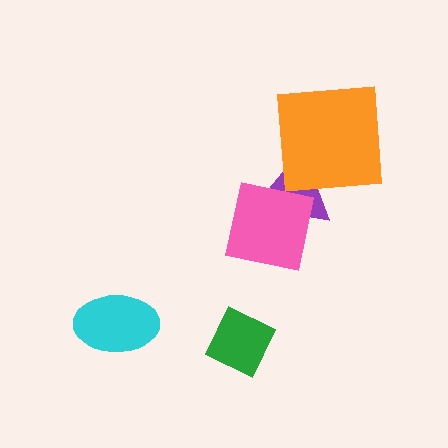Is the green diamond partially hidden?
No, no other shape covers it.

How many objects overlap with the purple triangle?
2 objects overlap with the purple triangle.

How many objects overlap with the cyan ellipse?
0 objects overlap with the cyan ellipse.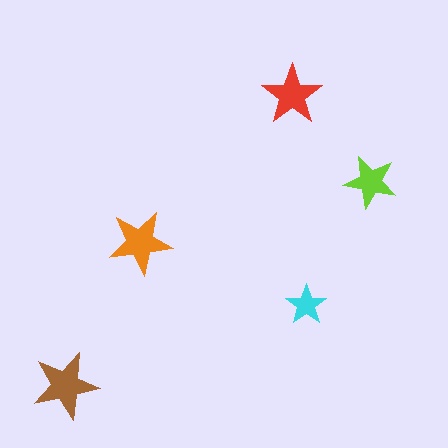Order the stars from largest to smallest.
the brown one, the orange one, the red one, the lime one, the cyan one.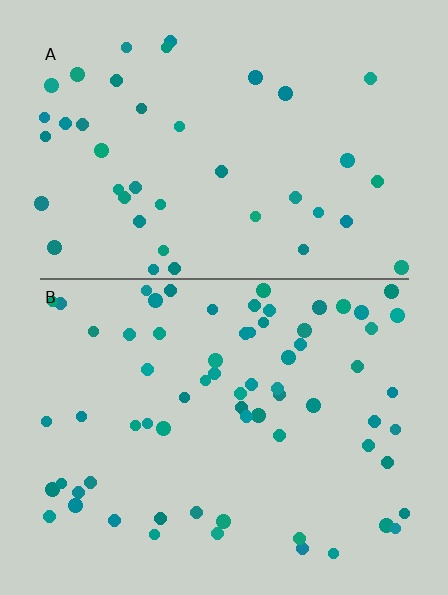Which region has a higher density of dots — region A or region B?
B (the bottom).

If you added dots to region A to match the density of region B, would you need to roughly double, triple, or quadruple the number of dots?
Approximately double.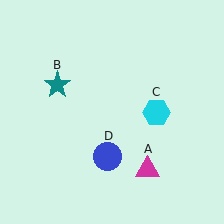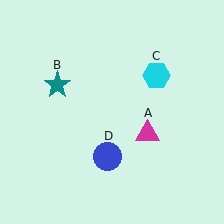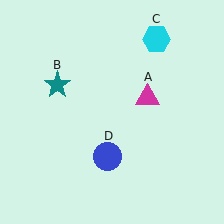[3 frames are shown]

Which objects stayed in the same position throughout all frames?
Teal star (object B) and blue circle (object D) remained stationary.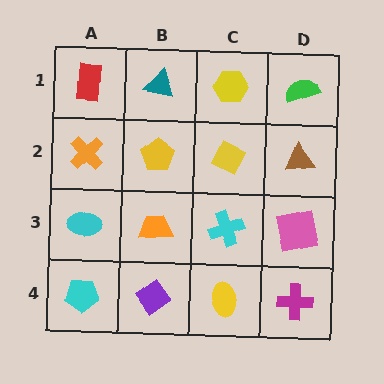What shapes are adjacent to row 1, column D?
A brown triangle (row 2, column D), a yellow hexagon (row 1, column C).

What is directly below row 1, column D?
A brown triangle.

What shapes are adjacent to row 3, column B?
A yellow pentagon (row 2, column B), a purple diamond (row 4, column B), a cyan ellipse (row 3, column A), a cyan cross (row 3, column C).